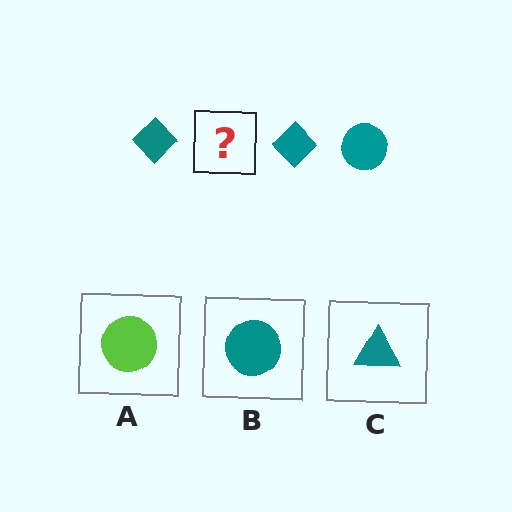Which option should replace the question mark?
Option B.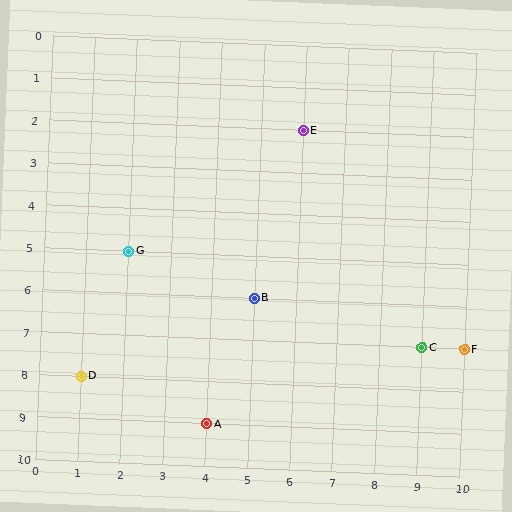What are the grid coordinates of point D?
Point D is at grid coordinates (1, 8).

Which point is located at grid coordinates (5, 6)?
Point B is at (5, 6).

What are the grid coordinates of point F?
Point F is at grid coordinates (10, 7).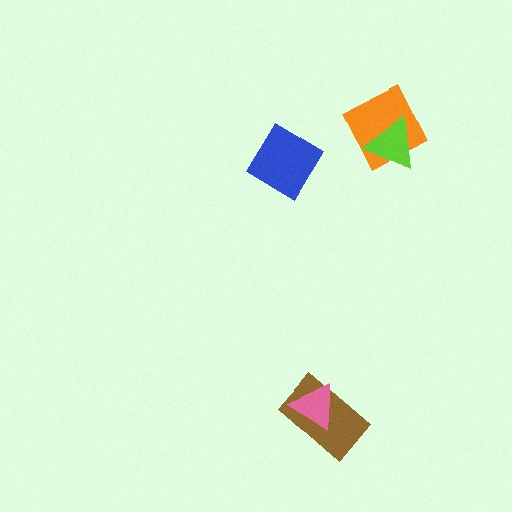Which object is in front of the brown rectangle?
The pink triangle is in front of the brown rectangle.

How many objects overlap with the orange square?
1 object overlaps with the orange square.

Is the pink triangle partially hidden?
No, no other shape covers it.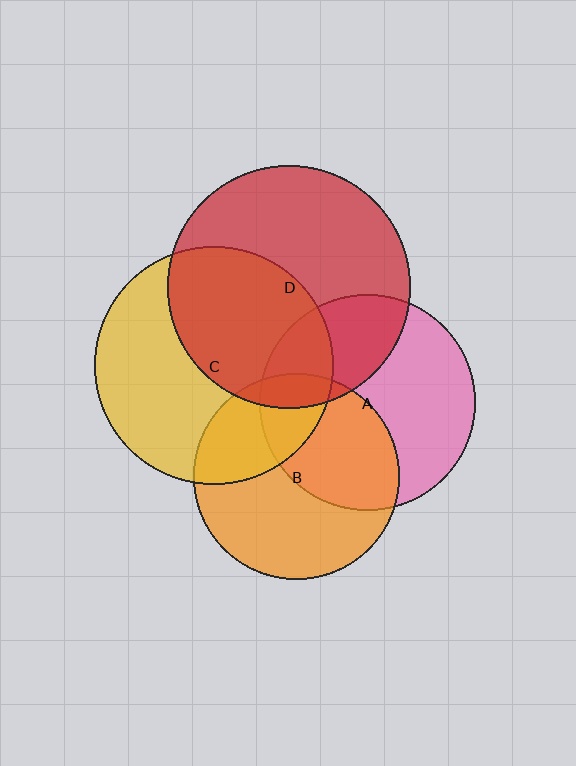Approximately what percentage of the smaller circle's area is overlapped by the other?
Approximately 45%.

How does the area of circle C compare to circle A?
Approximately 1.2 times.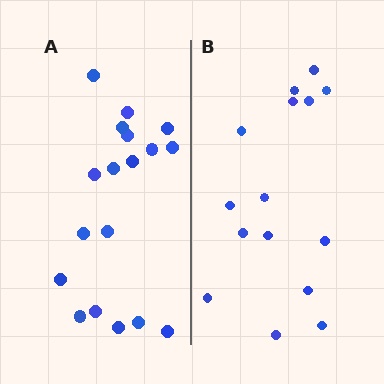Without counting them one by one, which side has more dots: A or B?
Region A (the left region) has more dots.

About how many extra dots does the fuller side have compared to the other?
Region A has just a few more — roughly 2 or 3 more dots than region B.